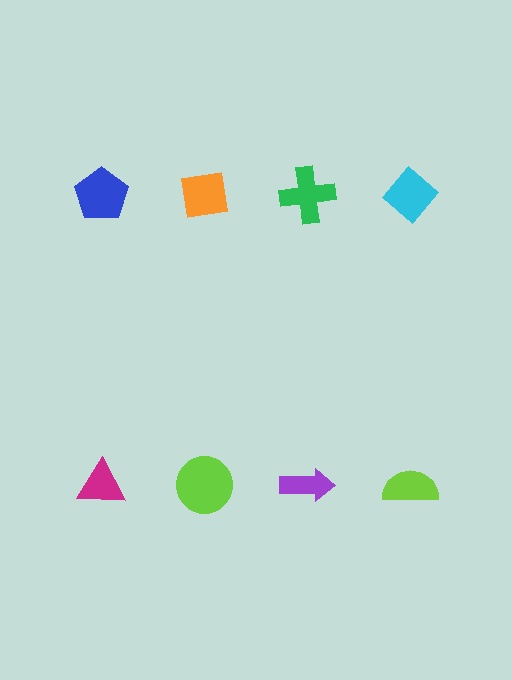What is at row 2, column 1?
A magenta triangle.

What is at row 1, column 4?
A cyan diamond.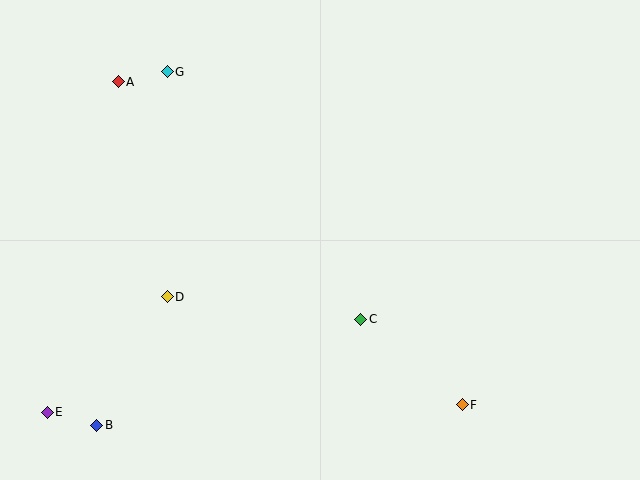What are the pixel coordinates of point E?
Point E is at (47, 413).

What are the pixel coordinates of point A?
Point A is at (118, 82).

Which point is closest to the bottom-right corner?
Point F is closest to the bottom-right corner.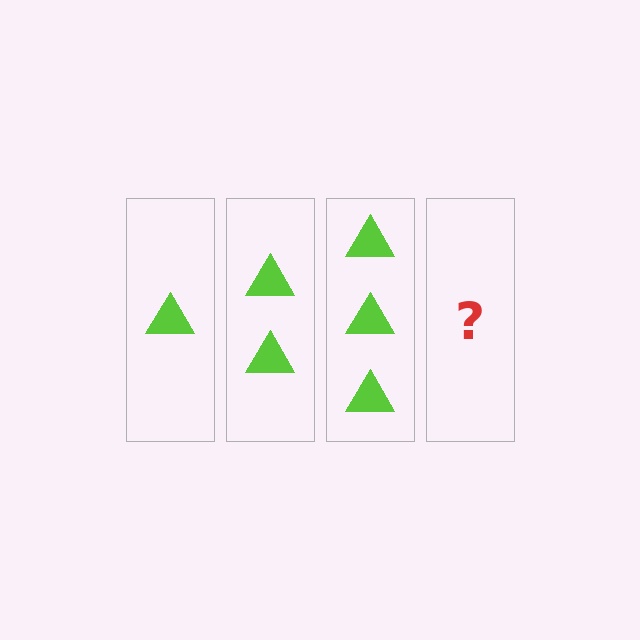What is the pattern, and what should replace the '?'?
The pattern is that each step adds one more triangle. The '?' should be 4 triangles.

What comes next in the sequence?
The next element should be 4 triangles.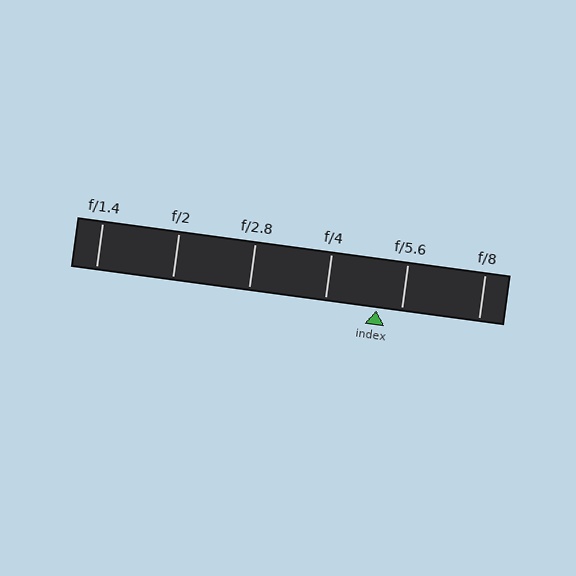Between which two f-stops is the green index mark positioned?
The index mark is between f/4 and f/5.6.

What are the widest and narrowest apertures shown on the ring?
The widest aperture shown is f/1.4 and the narrowest is f/8.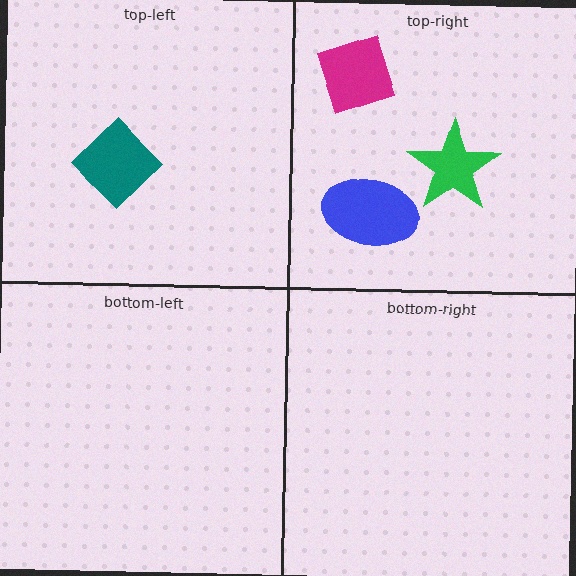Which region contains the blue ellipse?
The top-right region.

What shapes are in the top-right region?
The magenta square, the green star, the blue ellipse.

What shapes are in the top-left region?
The teal diamond.